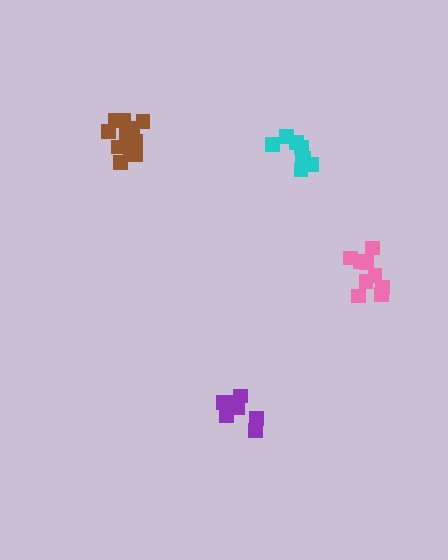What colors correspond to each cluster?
The clusters are colored: purple, brown, cyan, pink.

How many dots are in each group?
Group 1: 9 dots, Group 2: 14 dots, Group 3: 8 dots, Group 4: 9 dots (40 total).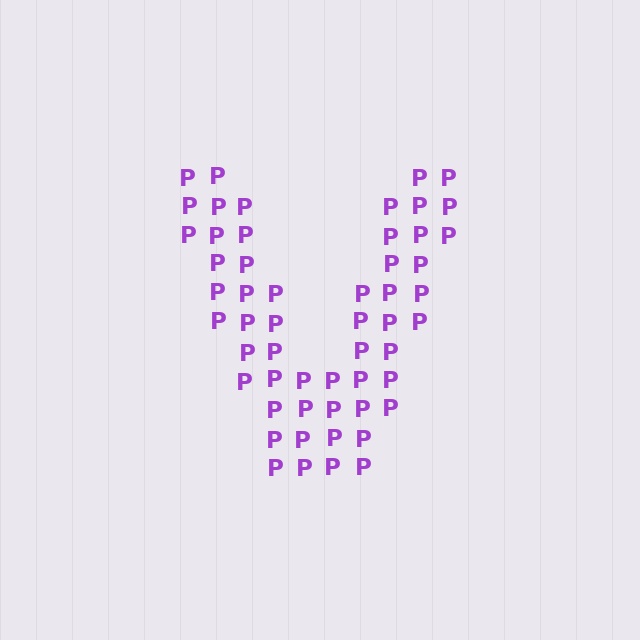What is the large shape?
The large shape is the letter V.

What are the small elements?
The small elements are letter P's.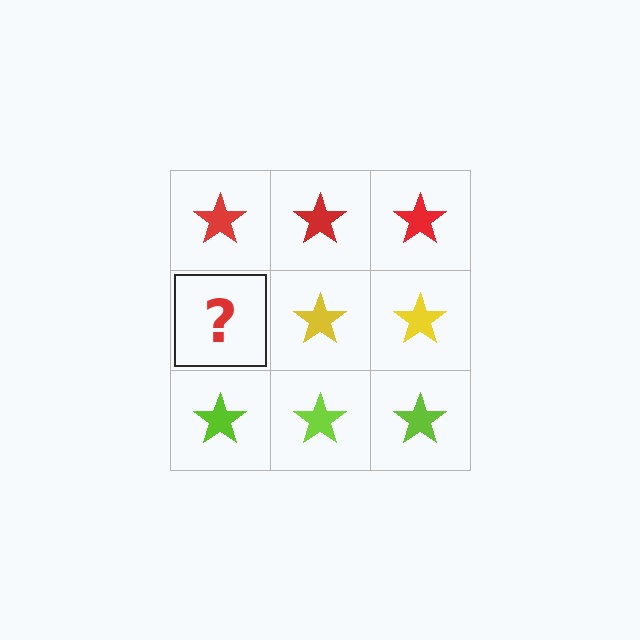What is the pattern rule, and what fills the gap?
The rule is that each row has a consistent color. The gap should be filled with a yellow star.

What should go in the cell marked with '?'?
The missing cell should contain a yellow star.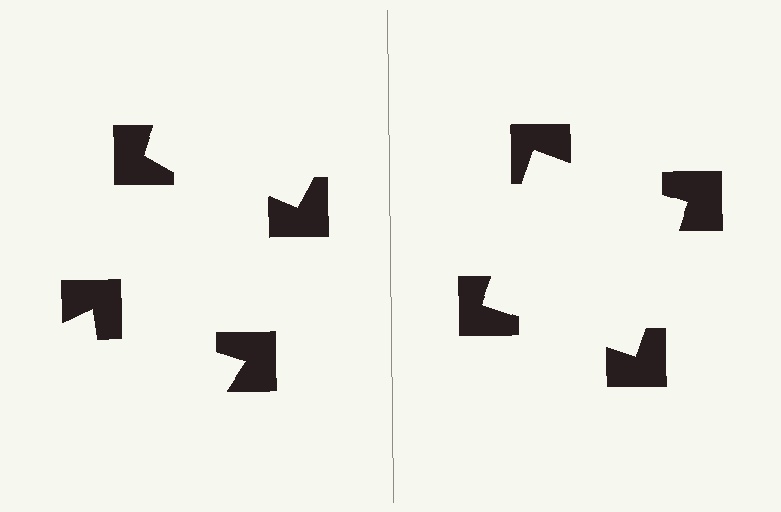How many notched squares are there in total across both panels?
8 — 4 on each side.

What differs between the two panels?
The notched squares are positioned identically on both sides; only the wedge orientations differ. On the right they align to a square; on the left they are misaligned.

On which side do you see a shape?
An illusory square appears on the right side. On the left side the wedge cuts are rotated, so no coherent shape forms.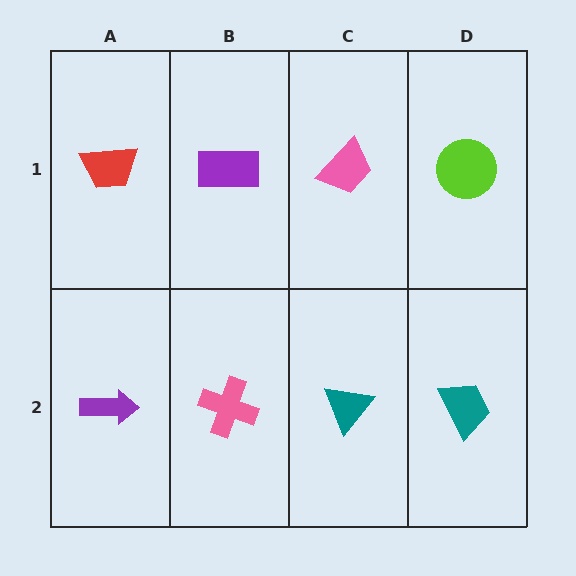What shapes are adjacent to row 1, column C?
A teal triangle (row 2, column C), a purple rectangle (row 1, column B), a lime circle (row 1, column D).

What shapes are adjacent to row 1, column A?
A purple arrow (row 2, column A), a purple rectangle (row 1, column B).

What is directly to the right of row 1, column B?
A pink trapezoid.